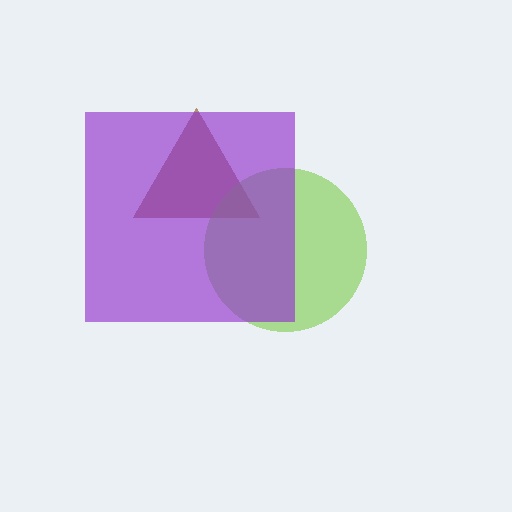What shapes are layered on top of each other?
The layered shapes are: a brown triangle, a lime circle, a purple square.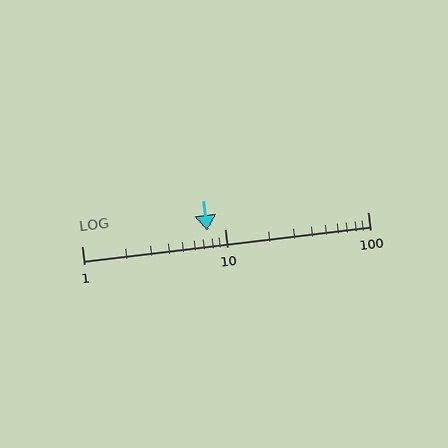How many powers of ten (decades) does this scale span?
The scale spans 2 decades, from 1 to 100.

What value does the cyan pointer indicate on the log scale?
The pointer indicates approximately 7.6.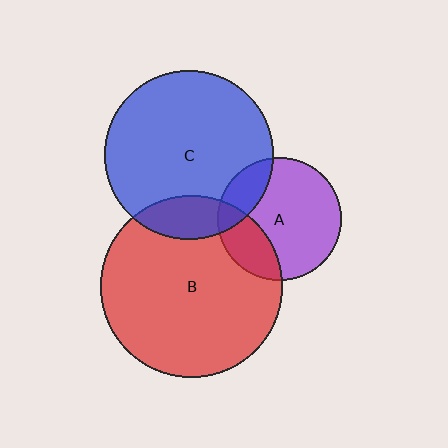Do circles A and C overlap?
Yes.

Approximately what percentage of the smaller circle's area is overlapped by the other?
Approximately 20%.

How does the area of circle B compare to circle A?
Approximately 2.2 times.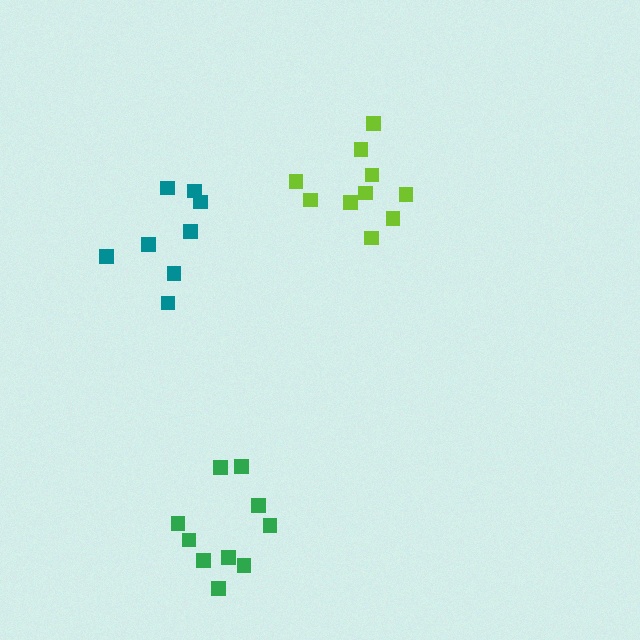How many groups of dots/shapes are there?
There are 3 groups.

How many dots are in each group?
Group 1: 10 dots, Group 2: 10 dots, Group 3: 8 dots (28 total).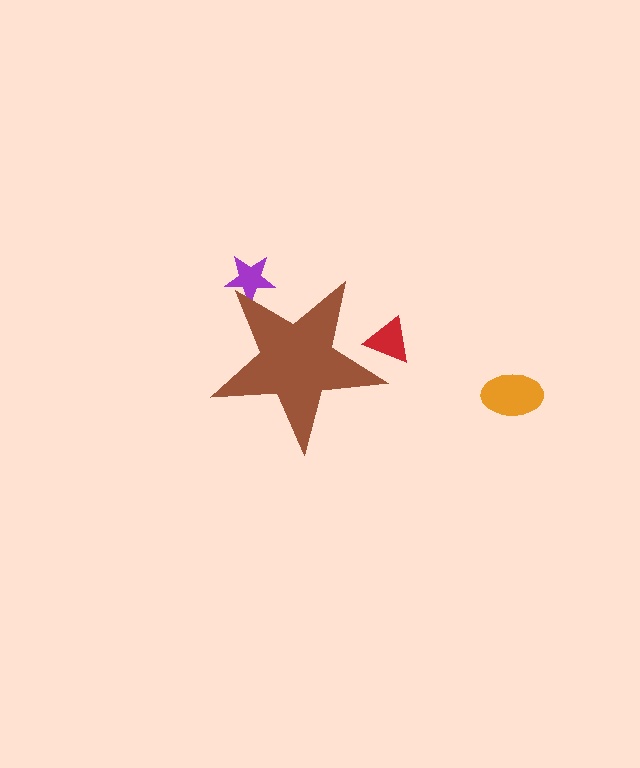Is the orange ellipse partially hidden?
No, the orange ellipse is fully visible.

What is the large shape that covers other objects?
A brown star.